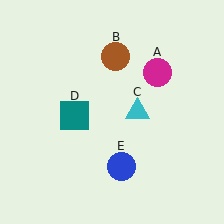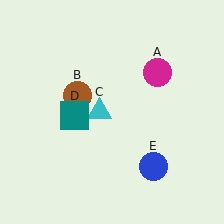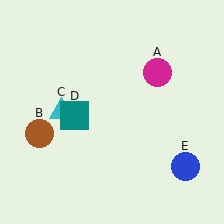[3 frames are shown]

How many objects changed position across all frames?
3 objects changed position: brown circle (object B), cyan triangle (object C), blue circle (object E).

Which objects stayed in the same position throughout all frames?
Magenta circle (object A) and teal square (object D) remained stationary.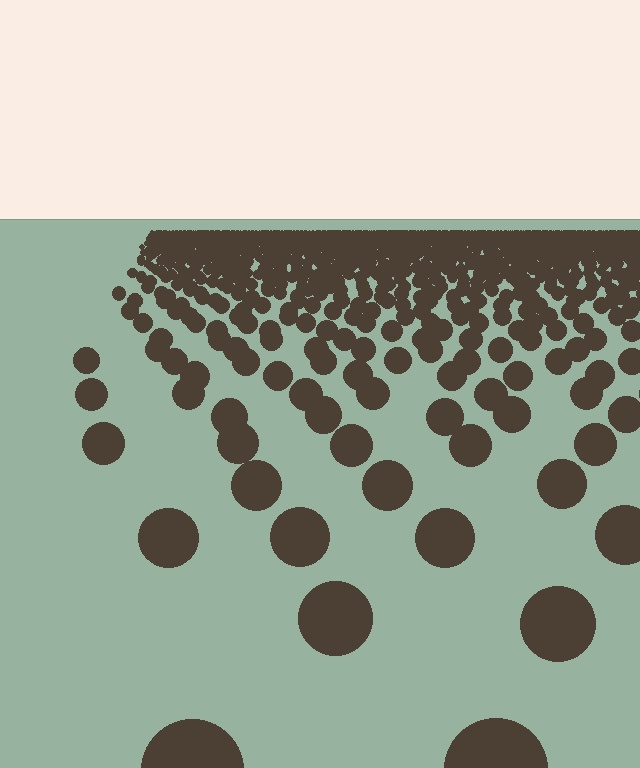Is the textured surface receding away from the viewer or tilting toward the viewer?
The surface is receding away from the viewer. Texture elements get smaller and denser toward the top.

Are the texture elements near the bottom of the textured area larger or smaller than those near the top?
Larger. Near the bottom, elements are closer to the viewer and appear at a bigger on-screen size.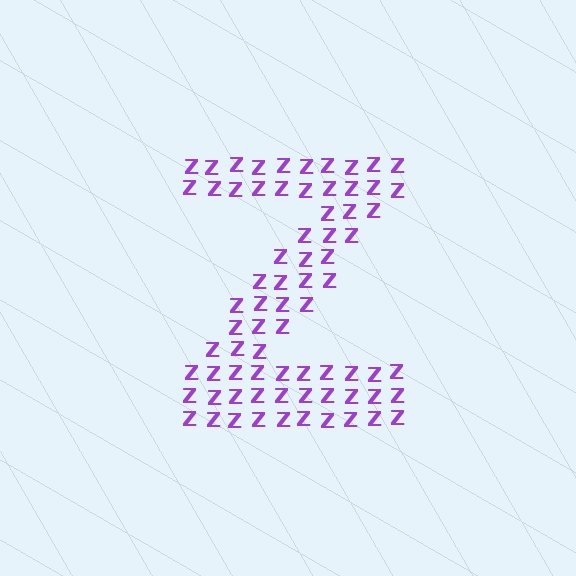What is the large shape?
The large shape is the letter Z.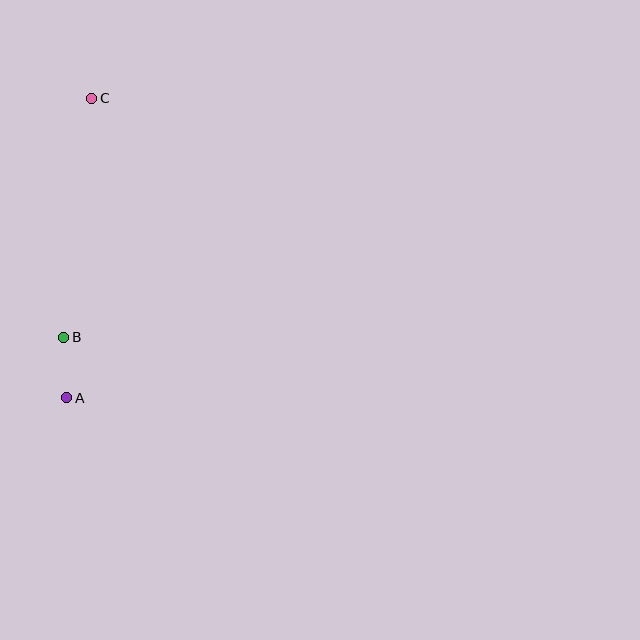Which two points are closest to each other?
Points A and B are closest to each other.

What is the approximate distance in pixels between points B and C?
The distance between B and C is approximately 241 pixels.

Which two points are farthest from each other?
Points A and C are farthest from each other.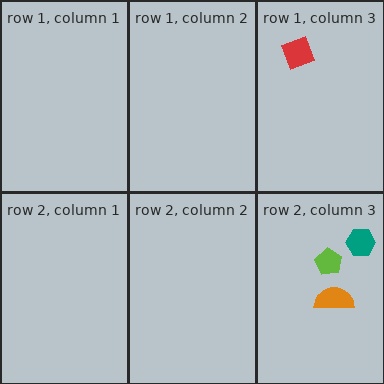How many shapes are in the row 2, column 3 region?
3.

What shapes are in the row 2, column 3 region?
The orange semicircle, the lime pentagon, the teal hexagon.